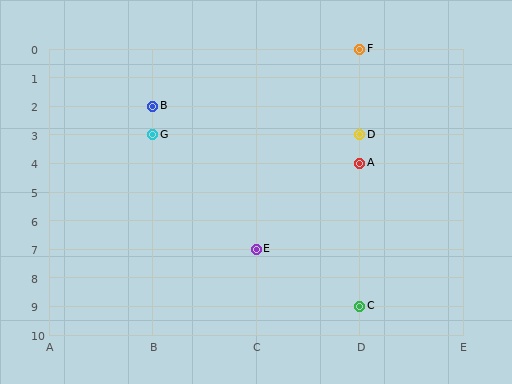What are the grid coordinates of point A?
Point A is at grid coordinates (D, 4).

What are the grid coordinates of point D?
Point D is at grid coordinates (D, 3).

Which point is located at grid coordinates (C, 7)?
Point E is at (C, 7).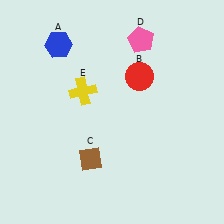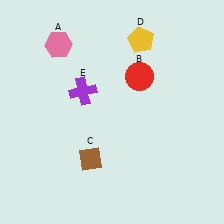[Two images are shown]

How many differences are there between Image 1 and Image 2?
There are 3 differences between the two images.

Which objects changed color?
A changed from blue to pink. D changed from pink to yellow. E changed from yellow to purple.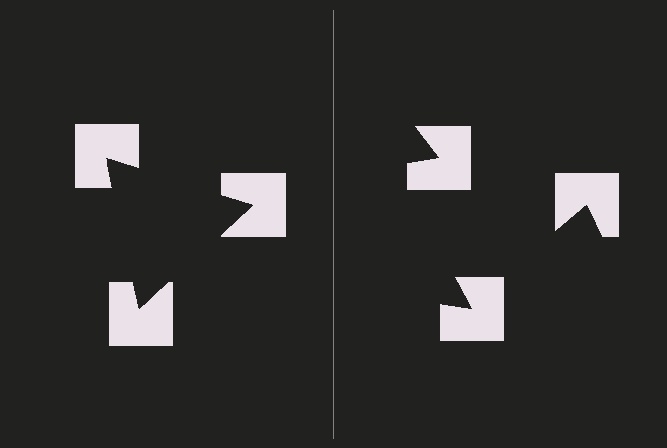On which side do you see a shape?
An illusory triangle appears on the left side. On the right side the wedge cuts are rotated, so no coherent shape forms.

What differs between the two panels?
The notched squares are positioned identically on both sides; only the wedge orientations differ. On the left they align to a triangle; on the right they are misaligned.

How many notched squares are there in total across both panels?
6 — 3 on each side.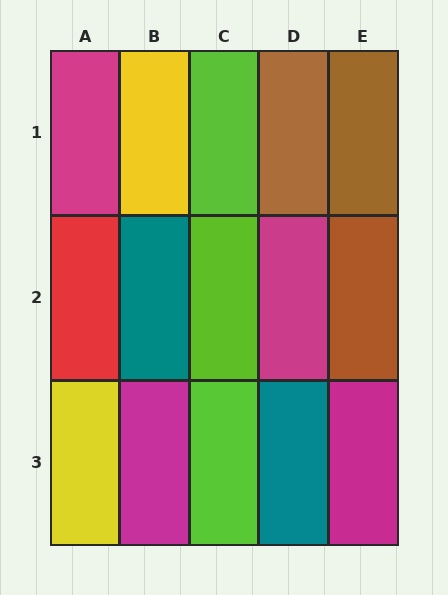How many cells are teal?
2 cells are teal.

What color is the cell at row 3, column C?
Lime.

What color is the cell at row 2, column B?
Teal.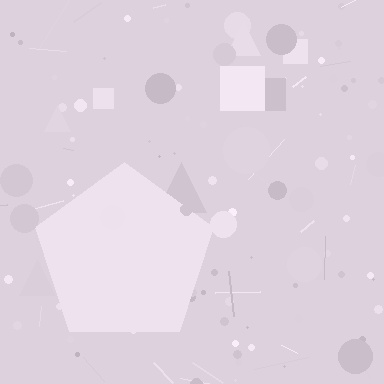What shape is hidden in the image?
A pentagon is hidden in the image.